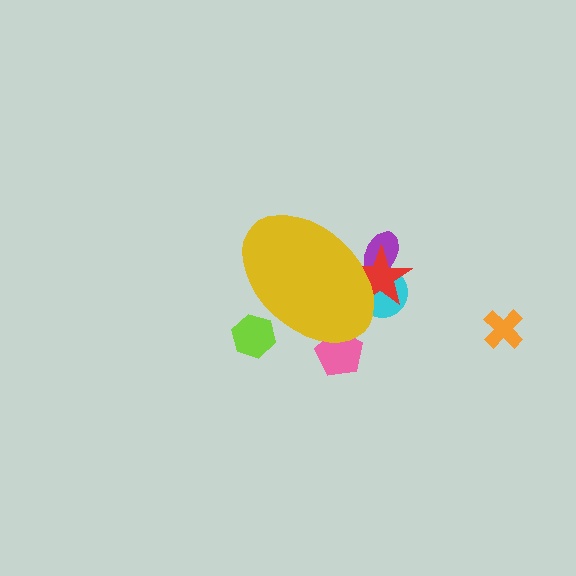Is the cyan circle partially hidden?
Yes, the cyan circle is partially hidden behind the yellow ellipse.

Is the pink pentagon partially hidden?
Yes, the pink pentagon is partially hidden behind the yellow ellipse.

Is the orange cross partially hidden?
No, the orange cross is fully visible.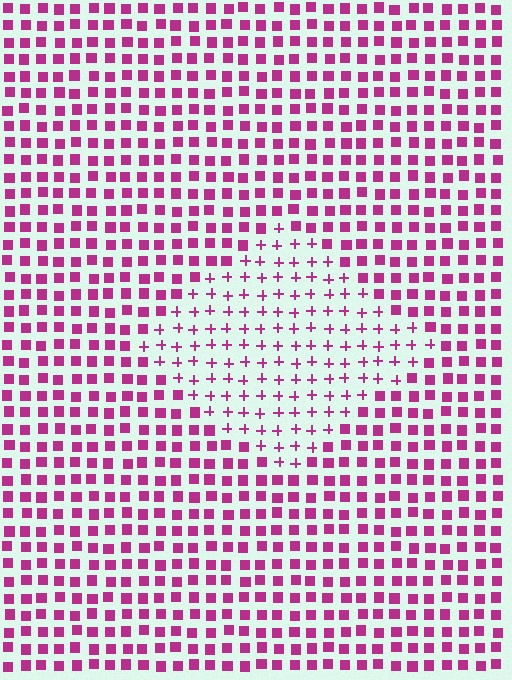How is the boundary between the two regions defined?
The boundary is defined by a change in element shape: plus signs inside vs. squares outside. All elements share the same color and spacing.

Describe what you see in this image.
The image is filled with small magenta elements arranged in a uniform grid. A diamond-shaped region contains plus signs, while the surrounding area contains squares. The boundary is defined purely by the change in element shape.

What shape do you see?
I see a diamond.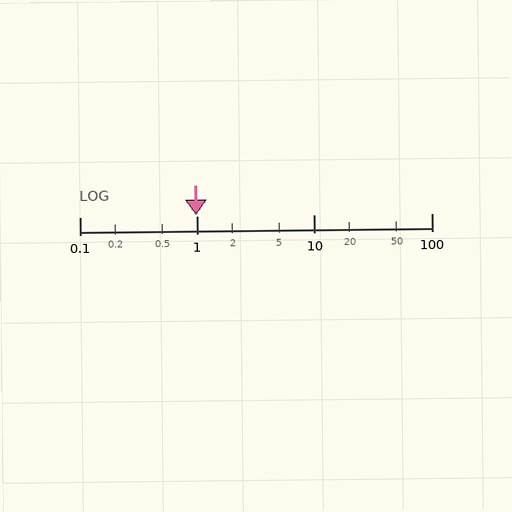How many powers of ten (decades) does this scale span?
The scale spans 3 decades, from 0.1 to 100.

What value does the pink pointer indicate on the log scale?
The pointer indicates approximately 0.99.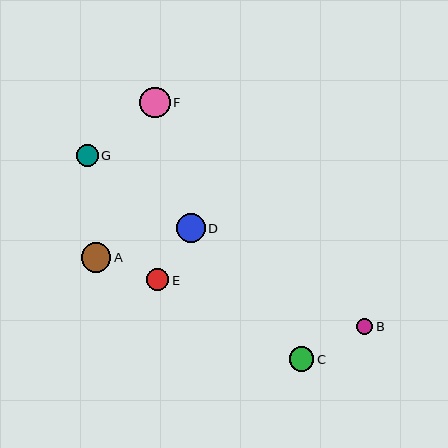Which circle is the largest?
Circle F is the largest with a size of approximately 31 pixels.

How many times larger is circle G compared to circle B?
Circle G is approximately 1.4 times the size of circle B.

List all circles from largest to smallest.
From largest to smallest: F, A, D, C, E, G, B.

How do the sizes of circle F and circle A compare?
Circle F and circle A are approximately the same size.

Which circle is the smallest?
Circle B is the smallest with a size of approximately 16 pixels.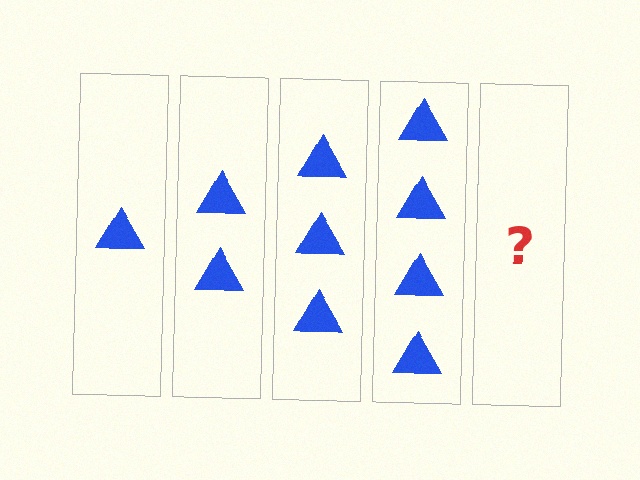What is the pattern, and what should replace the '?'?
The pattern is that each step adds one more triangle. The '?' should be 5 triangles.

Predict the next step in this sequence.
The next step is 5 triangles.